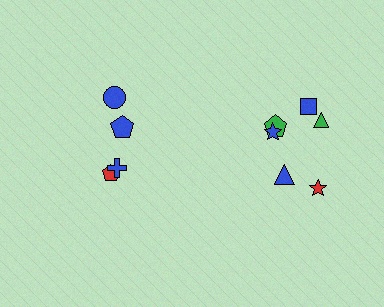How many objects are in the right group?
There are 6 objects.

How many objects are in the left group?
There are 4 objects.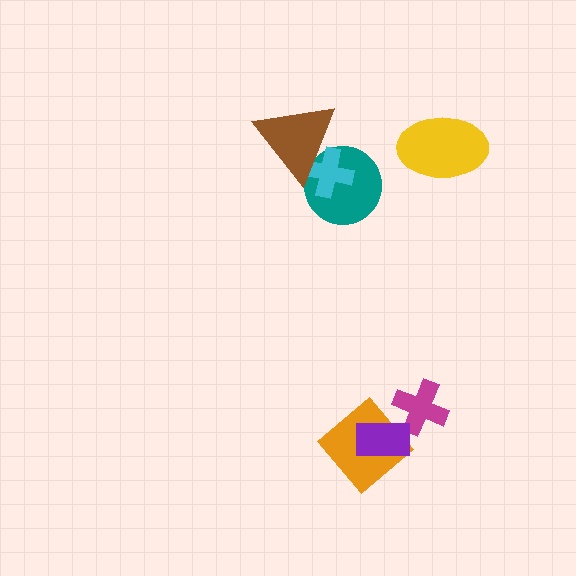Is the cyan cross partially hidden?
Yes, it is partially covered by another shape.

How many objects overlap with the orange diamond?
2 objects overlap with the orange diamond.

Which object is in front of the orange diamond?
The purple rectangle is in front of the orange diamond.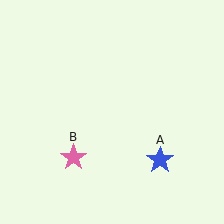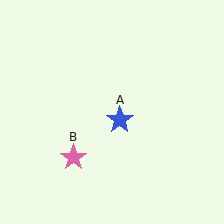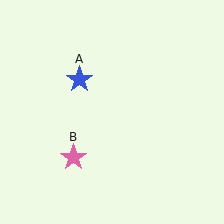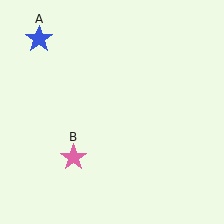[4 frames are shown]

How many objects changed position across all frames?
1 object changed position: blue star (object A).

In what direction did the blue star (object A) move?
The blue star (object A) moved up and to the left.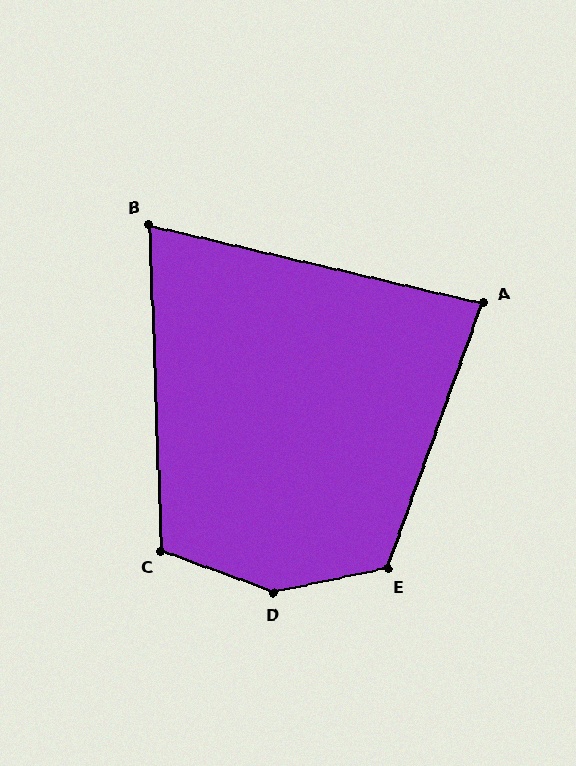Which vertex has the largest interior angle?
D, at approximately 147 degrees.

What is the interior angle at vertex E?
Approximately 122 degrees (obtuse).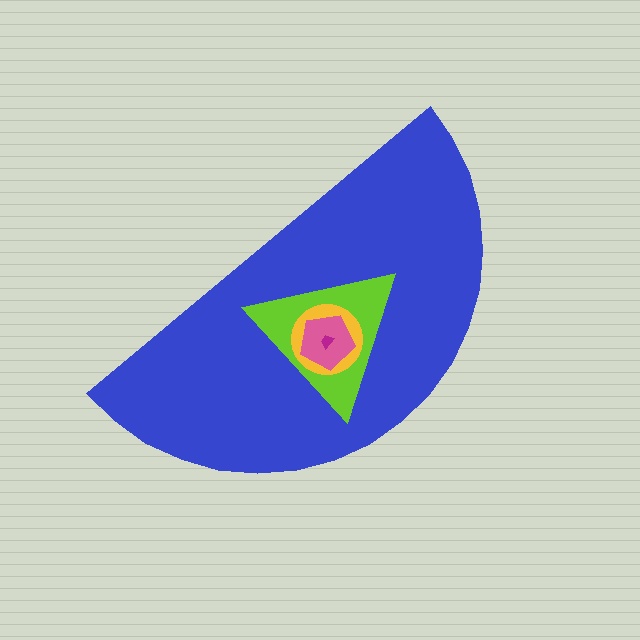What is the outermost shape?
The blue semicircle.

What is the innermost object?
The magenta trapezoid.